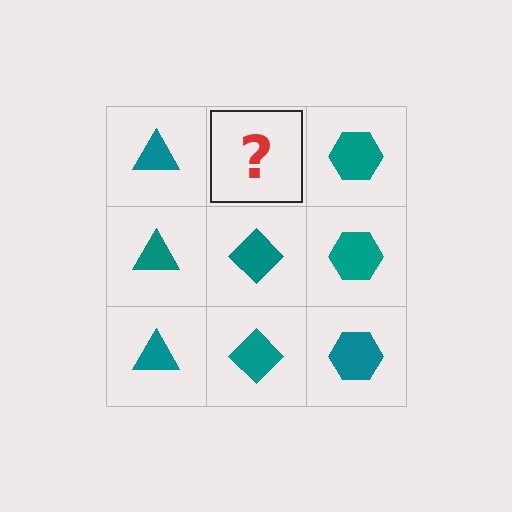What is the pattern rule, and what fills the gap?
The rule is that each column has a consistent shape. The gap should be filled with a teal diamond.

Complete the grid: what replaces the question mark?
The question mark should be replaced with a teal diamond.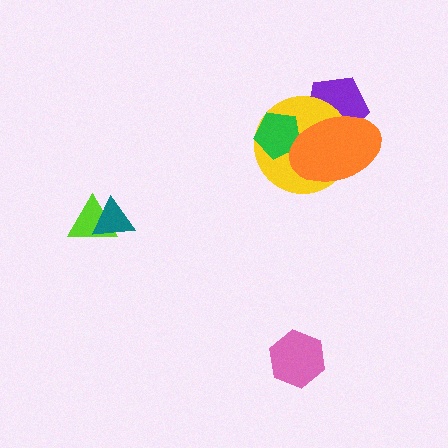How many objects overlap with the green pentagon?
2 objects overlap with the green pentagon.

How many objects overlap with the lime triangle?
1 object overlaps with the lime triangle.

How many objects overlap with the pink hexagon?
0 objects overlap with the pink hexagon.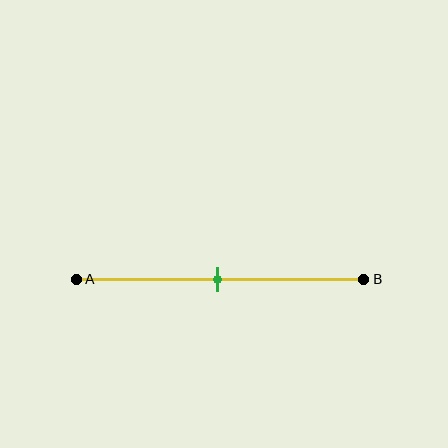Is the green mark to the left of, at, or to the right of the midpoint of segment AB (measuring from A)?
The green mark is approximately at the midpoint of segment AB.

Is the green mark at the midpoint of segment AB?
Yes, the mark is approximately at the midpoint.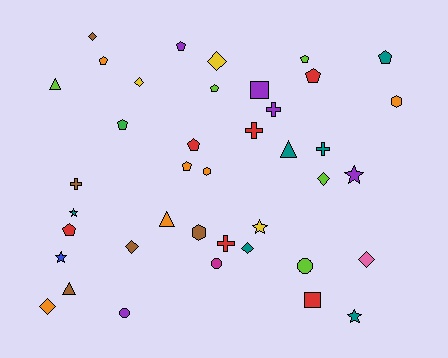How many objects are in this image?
There are 40 objects.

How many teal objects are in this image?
There are 6 teal objects.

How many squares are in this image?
There are 2 squares.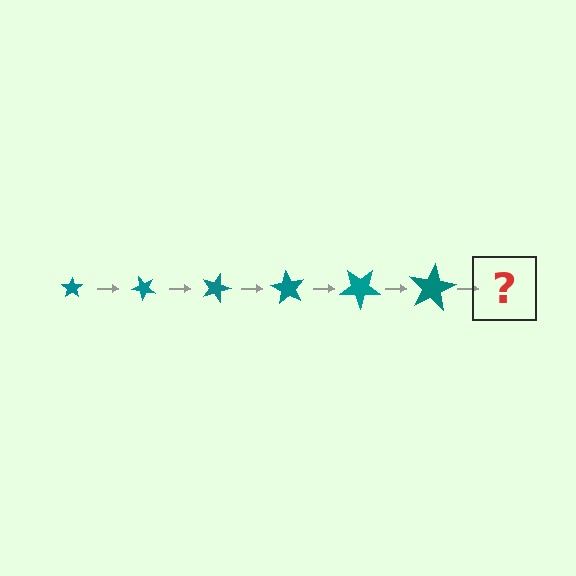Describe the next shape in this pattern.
It should be a star, larger than the previous one and rotated 270 degrees from the start.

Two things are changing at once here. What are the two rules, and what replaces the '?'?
The two rules are that the star grows larger each step and it rotates 45 degrees each step. The '?' should be a star, larger than the previous one and rotated 270 degrees from the start.